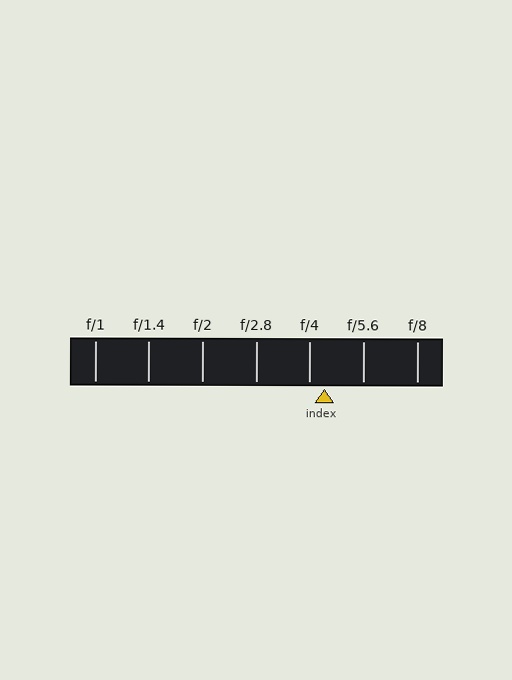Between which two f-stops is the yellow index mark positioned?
The index mark is between f/4 and f/5.6.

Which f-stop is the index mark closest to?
The index mark is closest to f/4.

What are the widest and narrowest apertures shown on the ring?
The widest aperture shown is f/1 and the narrowest is f/8.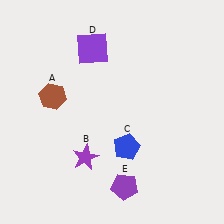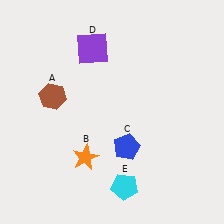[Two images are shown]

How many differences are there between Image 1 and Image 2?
There are 2 differences between the two images.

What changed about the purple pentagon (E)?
In Image 1, E is purple. In Image 2, it changed to cyan.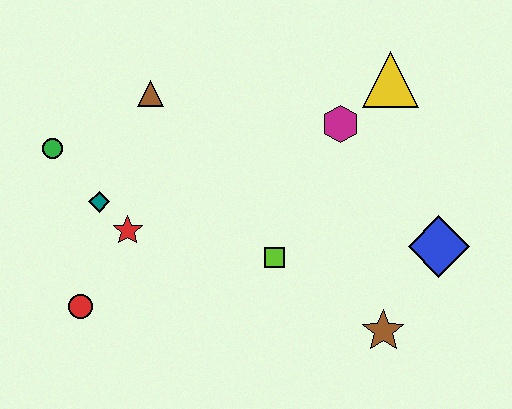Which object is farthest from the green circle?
The blue diamond is farthest from the green circle.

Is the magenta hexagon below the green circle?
No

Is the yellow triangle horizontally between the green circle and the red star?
No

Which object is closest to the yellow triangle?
The magenta hexagon is closest to the yellow triangle.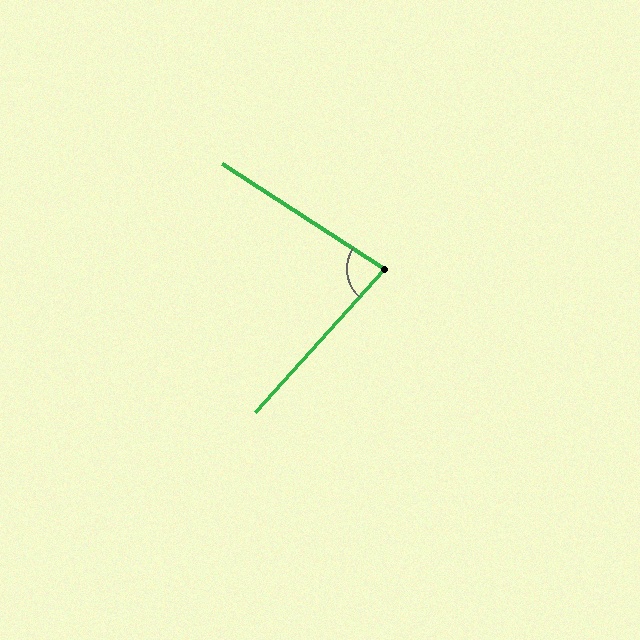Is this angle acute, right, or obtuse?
It is acute.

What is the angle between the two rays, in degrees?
Approximately 80 degrees.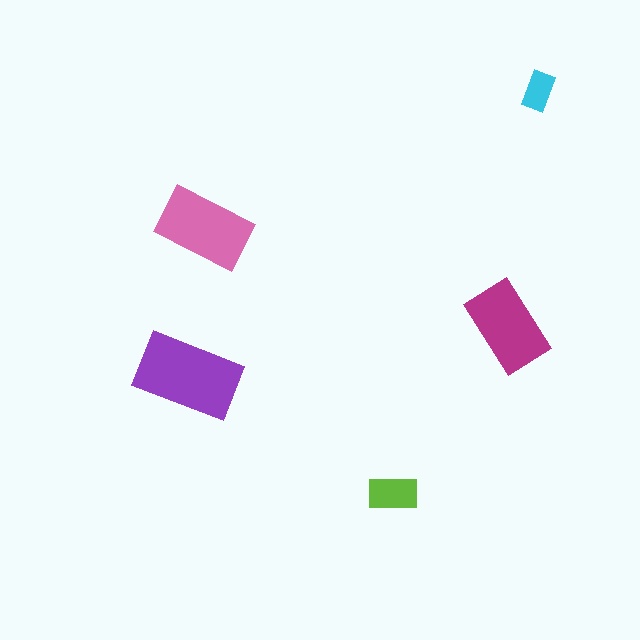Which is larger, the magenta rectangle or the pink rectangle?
The pink one.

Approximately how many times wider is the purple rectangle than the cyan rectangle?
About 2.5 times wider.